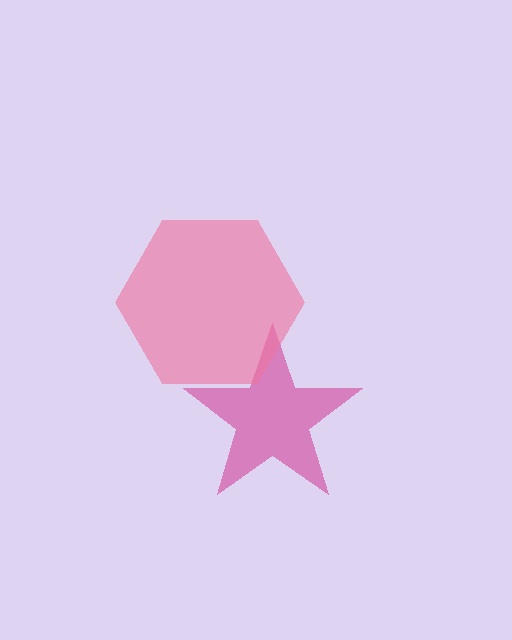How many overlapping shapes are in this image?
There are 2 overlapping shapes in the image.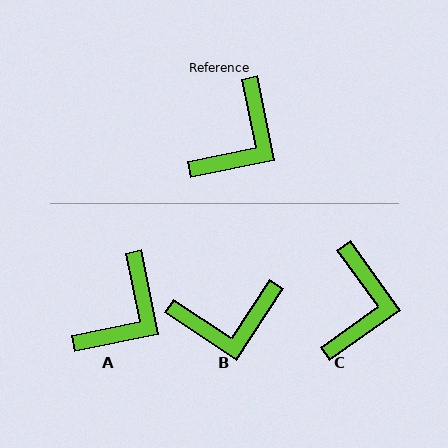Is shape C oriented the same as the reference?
No, it is off by about 24 degrees.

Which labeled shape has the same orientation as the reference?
A.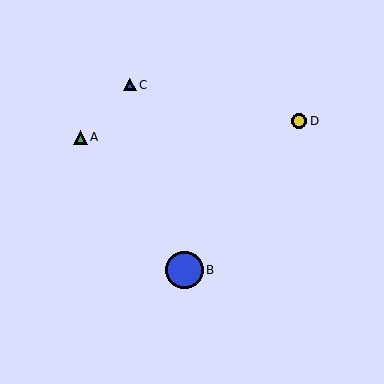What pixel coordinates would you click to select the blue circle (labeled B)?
Click at (185, 270) to select the blue circle B.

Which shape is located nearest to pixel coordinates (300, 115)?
The yellow circle (labeled D) at (299, 121) is nearest to that location.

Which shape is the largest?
The blue circle (labeled B) is the largest.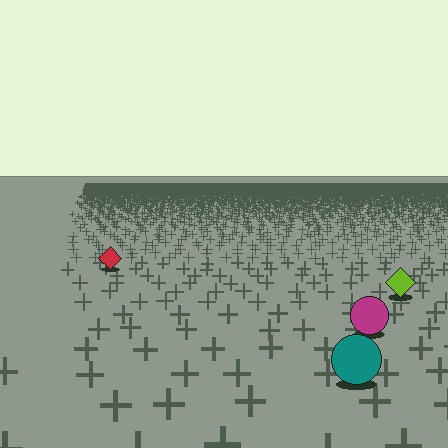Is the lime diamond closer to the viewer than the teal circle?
No. The teal circle is closer — you can tell from the texture gradient: the ground texture is coarser near it.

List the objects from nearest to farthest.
From nearest to farthest: the teal circle, the magenta circle, the lime diamond, the red diamond.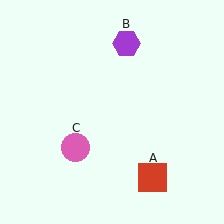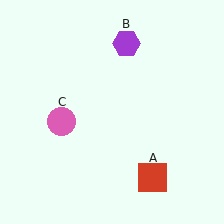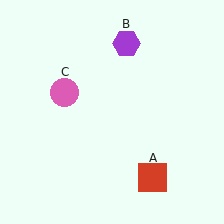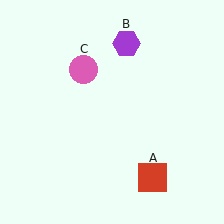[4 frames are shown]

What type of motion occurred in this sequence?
The pink circle (object C) rotated clockwise around the center of the scene.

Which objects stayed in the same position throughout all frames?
Red square (object A) and purple hexagon (object B) remained stationary.